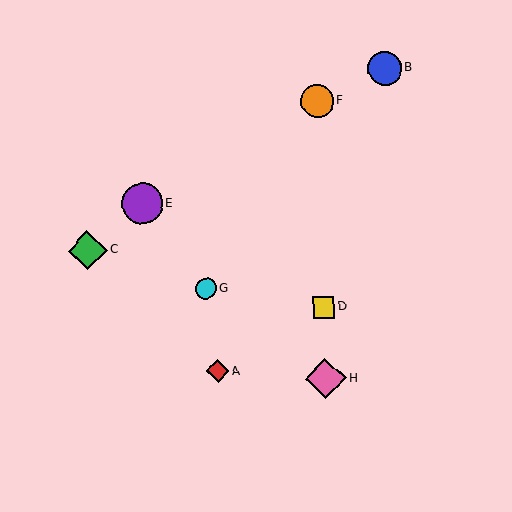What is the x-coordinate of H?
Object H is at x≈326.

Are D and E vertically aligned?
No, D is at x≈324 and E is at x≈142.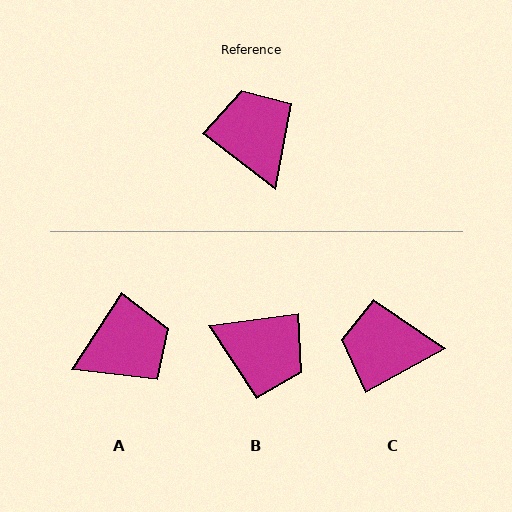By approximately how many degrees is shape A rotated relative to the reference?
Approximately 86 degrees clockwise.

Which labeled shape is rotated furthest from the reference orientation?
B, about 135 degrees away.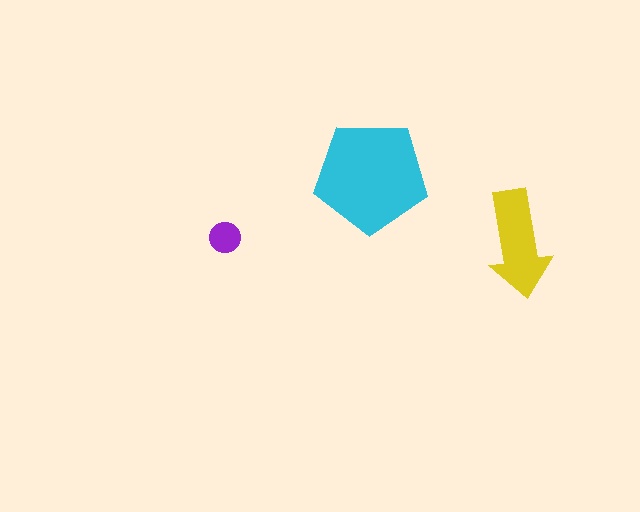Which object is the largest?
The cyan pentagon.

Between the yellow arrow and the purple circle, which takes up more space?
The yellow arrow.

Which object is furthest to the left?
The purple circle is leftmost.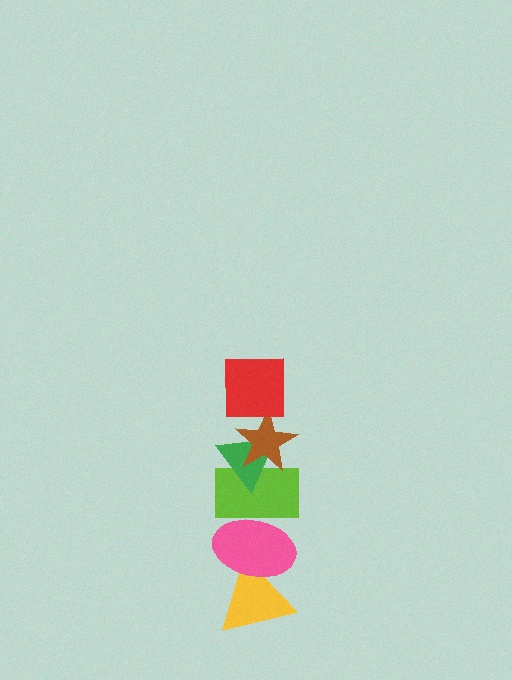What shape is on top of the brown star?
The red square is on top of the brown star.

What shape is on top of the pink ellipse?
The lime rectangle is on top of the pink ellipse.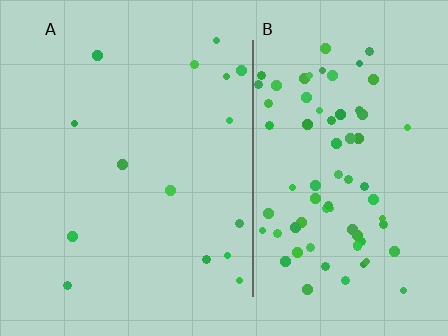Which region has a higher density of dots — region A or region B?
B (the right).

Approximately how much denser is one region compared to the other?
Approximately 5.1× — region B over region A.